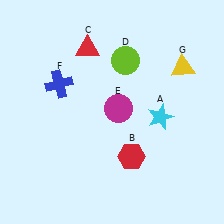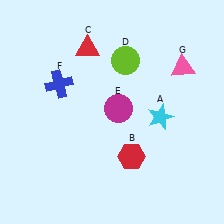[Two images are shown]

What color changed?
The triangle (G) changed from yellow in Image 1 to pink in Image 2.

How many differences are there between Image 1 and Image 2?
There is 1 difference between the two images.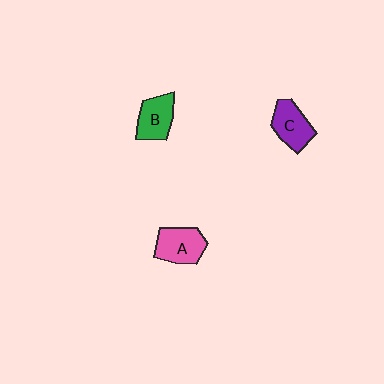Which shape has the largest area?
Shape A (pink).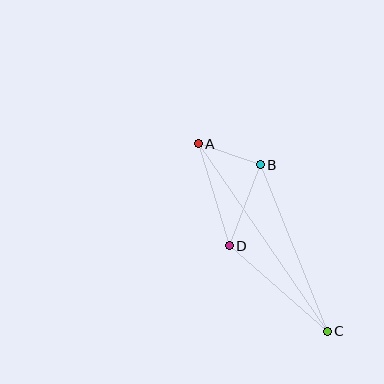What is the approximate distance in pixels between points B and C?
The distance between B and C is approximately 180 pixels.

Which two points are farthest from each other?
Points A and C are farthest from each other.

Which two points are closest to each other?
Points A and B are closest to each other.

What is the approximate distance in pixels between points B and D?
The distance between B and D is approximately 87 pixels.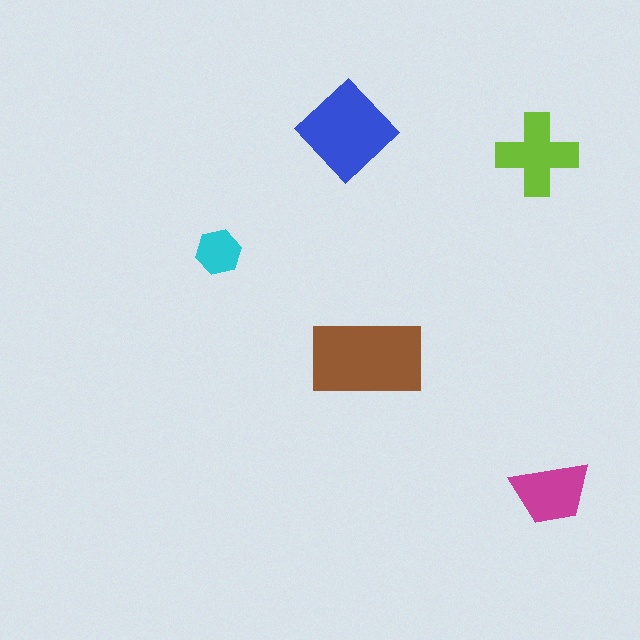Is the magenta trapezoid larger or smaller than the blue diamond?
Smaller.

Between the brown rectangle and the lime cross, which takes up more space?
The brown rectangle.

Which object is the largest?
The brown rectangle.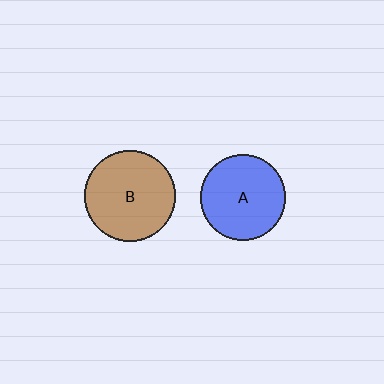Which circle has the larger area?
Circle B (brown).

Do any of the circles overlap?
No, none of the circles overlap.